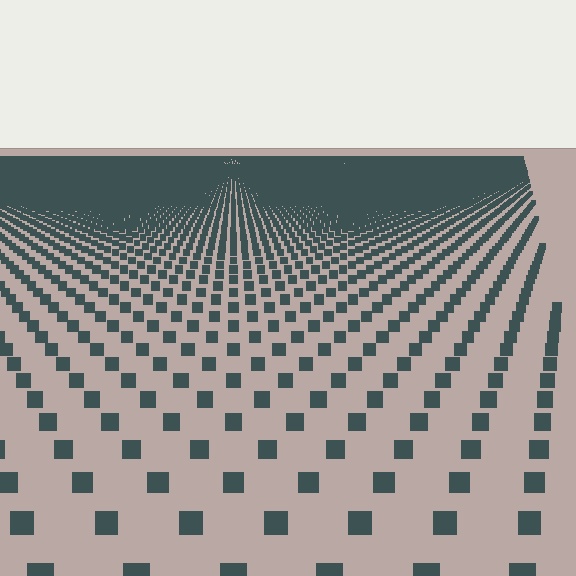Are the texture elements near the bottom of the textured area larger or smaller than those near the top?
Larger. Near the bottom, elements are closer to the viewer and appear at a bigger on-screen size.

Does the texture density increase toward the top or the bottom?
Density increases toward the top.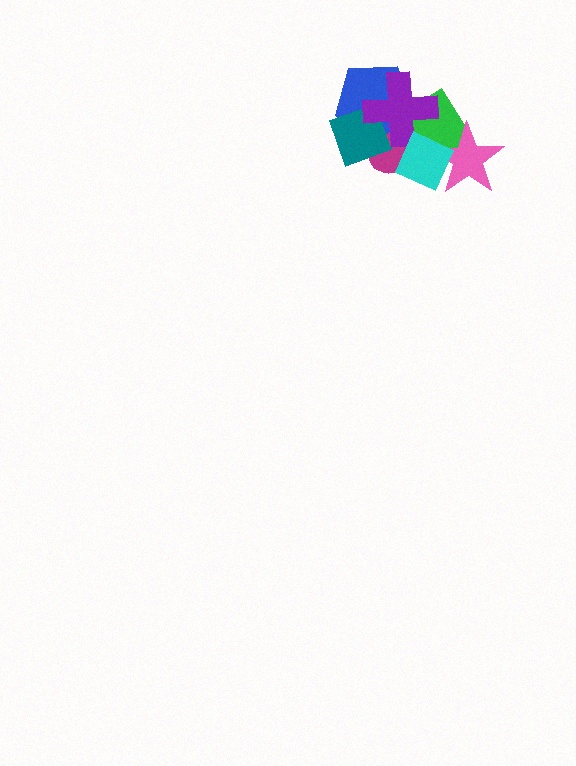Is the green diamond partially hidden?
Yes, it is partially covered by another shape.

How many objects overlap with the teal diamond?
3 objects overlap with the teal diamond.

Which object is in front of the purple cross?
The cyan diamond is in front of the purple cross.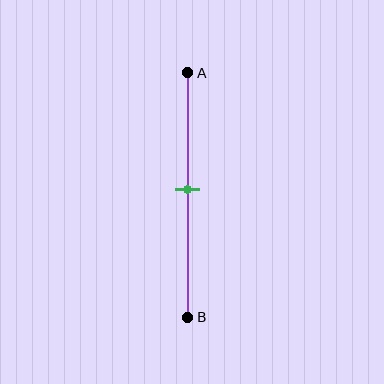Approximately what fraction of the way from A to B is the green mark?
The green mark is approximately 50% of the way from A to B.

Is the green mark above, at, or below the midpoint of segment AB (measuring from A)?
The green mark is approximately at the midpoint of segment AB.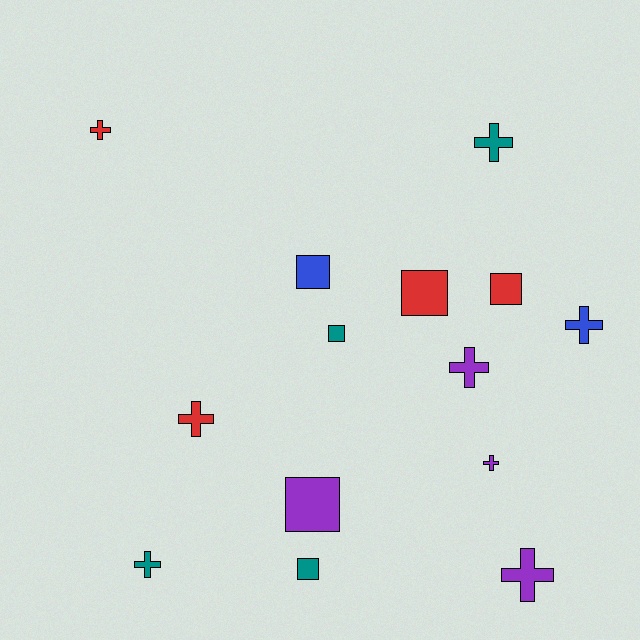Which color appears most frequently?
Red, with 4 objects.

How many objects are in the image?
There are 14 objects.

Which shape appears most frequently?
Cross, with 8 objects.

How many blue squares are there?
There is 1 blue square.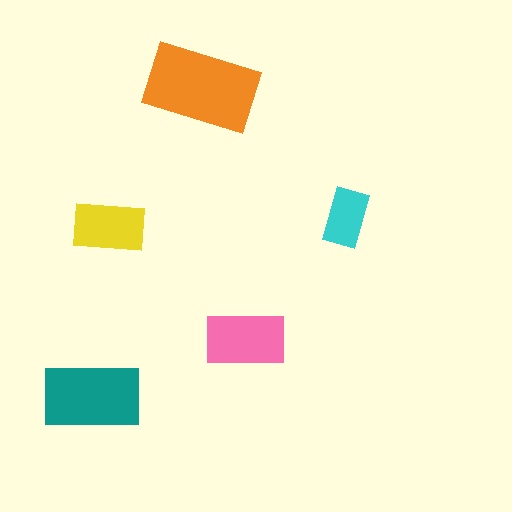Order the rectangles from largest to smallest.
the orange one, the teal one, the pink one, the yellow one, the cyan one.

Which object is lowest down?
The teal rectangle is bottommost.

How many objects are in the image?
There are 5 objects in the image.